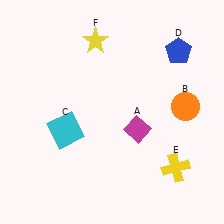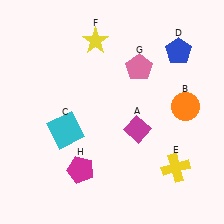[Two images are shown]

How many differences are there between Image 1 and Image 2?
There are 2 differences between the two images.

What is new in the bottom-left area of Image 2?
A magenta pentagon (H) was added in the bottom-left area of Image 2.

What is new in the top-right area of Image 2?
A pink pentagon (G) was added in the top-right area of Image 2.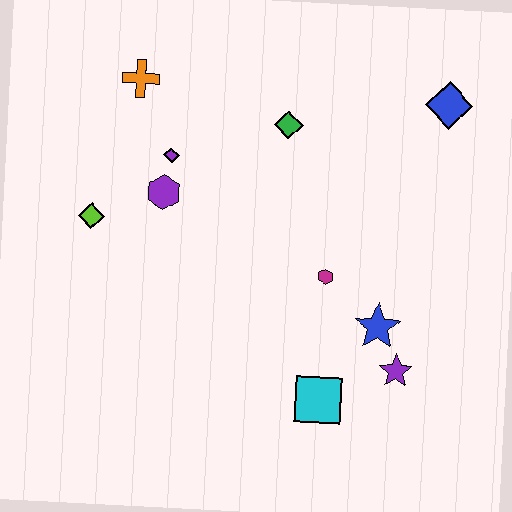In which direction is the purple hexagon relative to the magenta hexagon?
The purple hexagon is to the left of the magenta hexagon.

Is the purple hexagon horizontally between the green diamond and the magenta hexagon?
No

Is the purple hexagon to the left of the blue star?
Yes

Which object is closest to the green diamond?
The purple diamond is closest to the green diamond.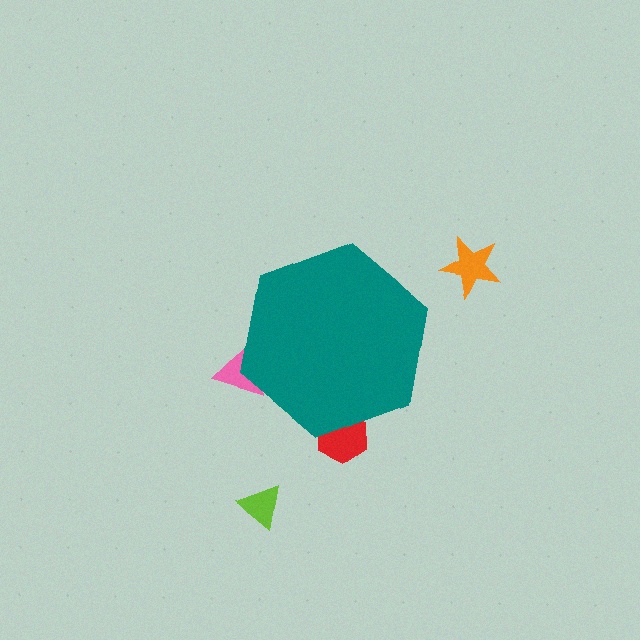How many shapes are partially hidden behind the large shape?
2 shapes are partially hidden.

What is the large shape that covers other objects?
A teal hexagon.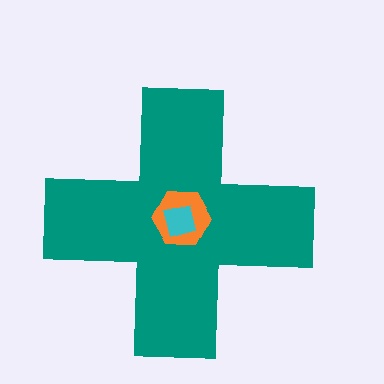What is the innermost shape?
The cyan diamond.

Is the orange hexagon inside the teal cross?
Yes.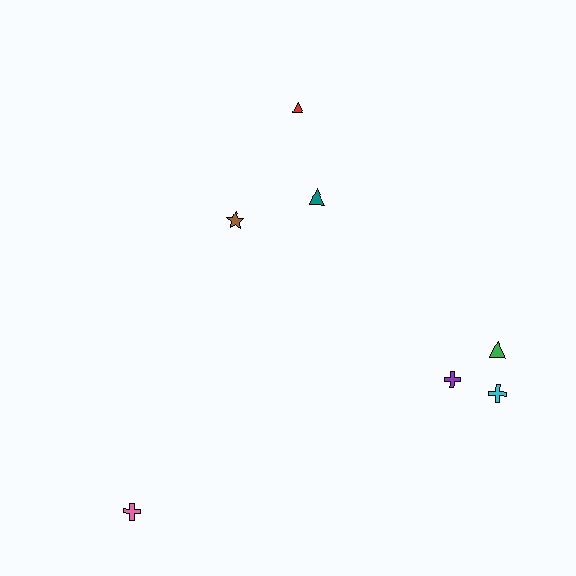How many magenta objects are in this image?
There are no magenta objects.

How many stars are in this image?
There is 1 star.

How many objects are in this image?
There are 7 objects.